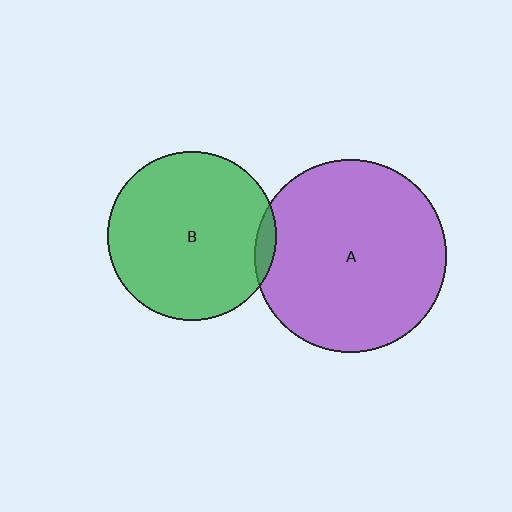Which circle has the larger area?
Circle A (purple).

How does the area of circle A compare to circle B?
Approximately 1.3 times.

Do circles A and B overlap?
Yes.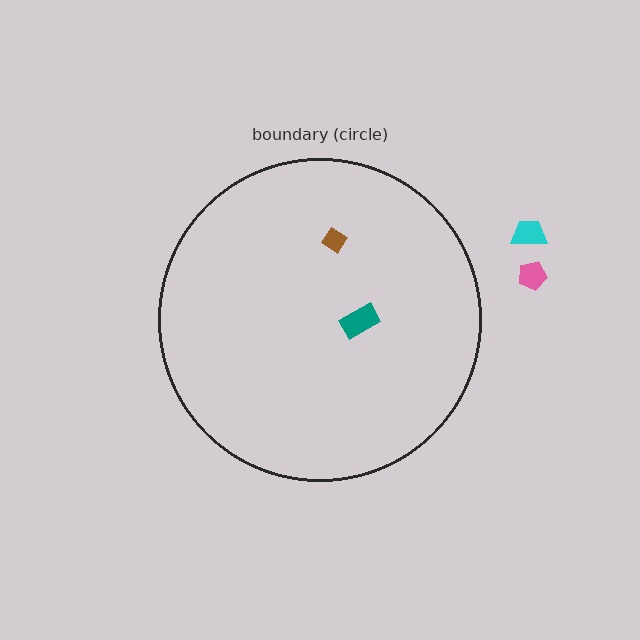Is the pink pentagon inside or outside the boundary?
Outside.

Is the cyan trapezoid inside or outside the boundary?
Outside.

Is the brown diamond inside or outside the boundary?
Inside.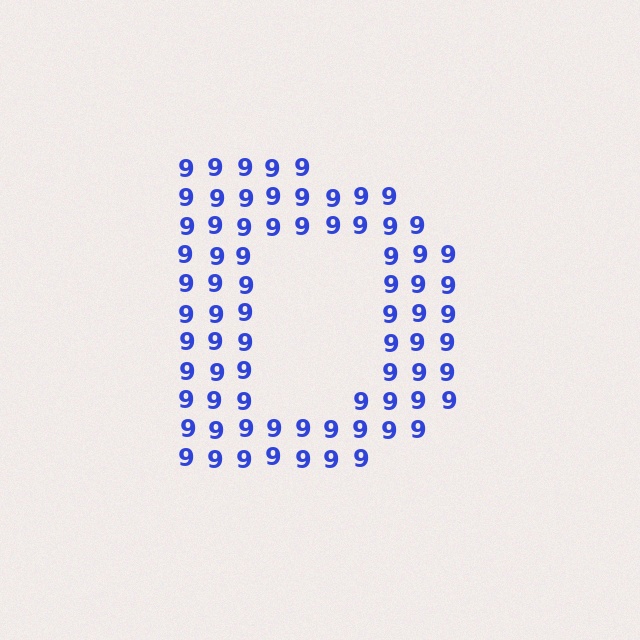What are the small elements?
The small elements are digit 9's.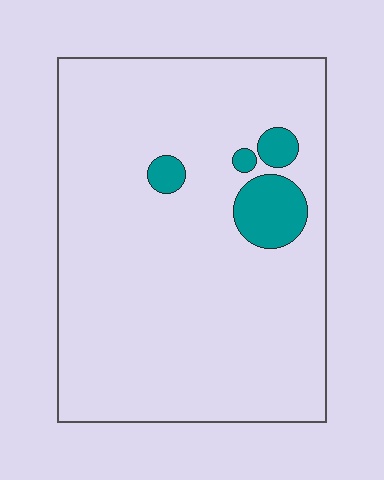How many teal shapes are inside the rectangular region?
4.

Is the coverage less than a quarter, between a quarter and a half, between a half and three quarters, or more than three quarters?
Less than a quarter.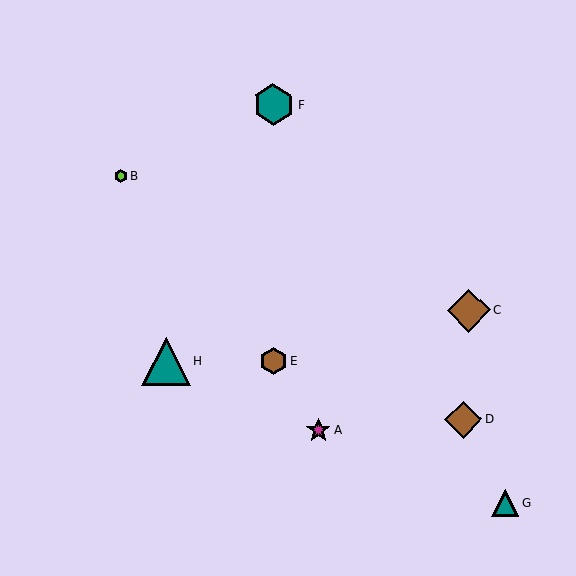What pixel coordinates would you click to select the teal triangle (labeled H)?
Click at (166, 362) to select the teal triangle H.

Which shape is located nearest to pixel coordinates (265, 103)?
The teal hexagon (labeled F) at (273, 105) is nearest to that location.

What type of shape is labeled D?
Shape D is a brown diamond.